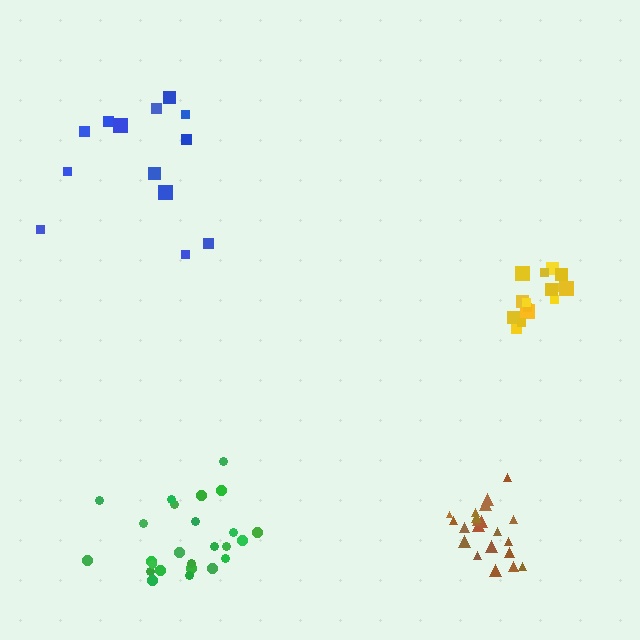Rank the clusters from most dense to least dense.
brown, yellow, green, blue.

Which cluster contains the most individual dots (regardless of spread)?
Green (25).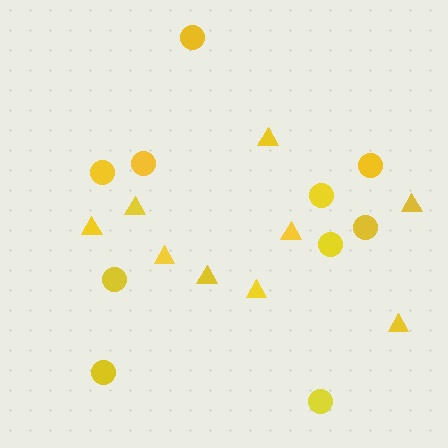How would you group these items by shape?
There are 2 groups: one group of triangles (9) and one group of circles (10).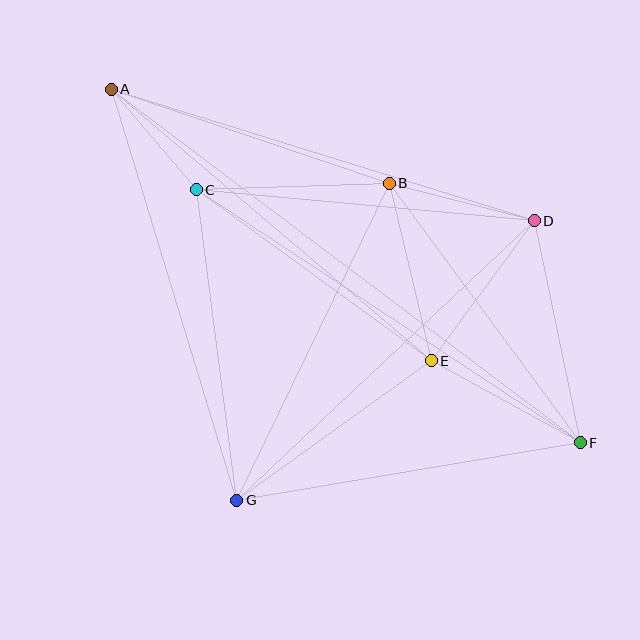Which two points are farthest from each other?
Points A and F are farthest from each other.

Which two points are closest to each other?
Points A and C are closest to each other.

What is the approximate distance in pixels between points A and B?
The distance between A and B is approximately 293 pixels.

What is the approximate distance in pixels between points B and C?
The distance between B and C is approximately 193 pixels.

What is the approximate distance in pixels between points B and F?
The distance between B and F is approximately 322 pixels.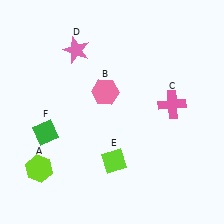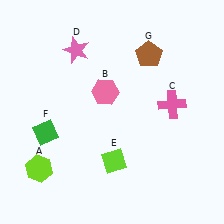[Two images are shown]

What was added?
A brown pentagon (G) was added in Image 2.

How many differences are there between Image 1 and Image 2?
There is 1 difference between the two images.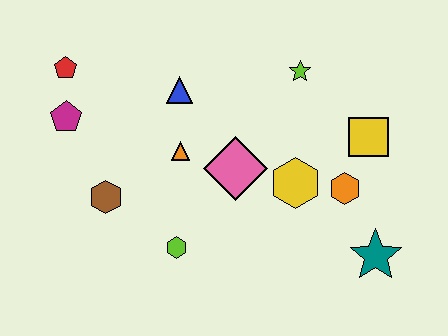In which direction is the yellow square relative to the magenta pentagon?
The yellow square is to the right of the magenta pentagon.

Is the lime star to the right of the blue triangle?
Yes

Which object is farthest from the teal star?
The red pentagon is farthest from the teal star.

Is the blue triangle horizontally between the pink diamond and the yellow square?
No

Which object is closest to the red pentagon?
The magenta pentagon is closest to the red pentagon.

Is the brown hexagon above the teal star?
Yes